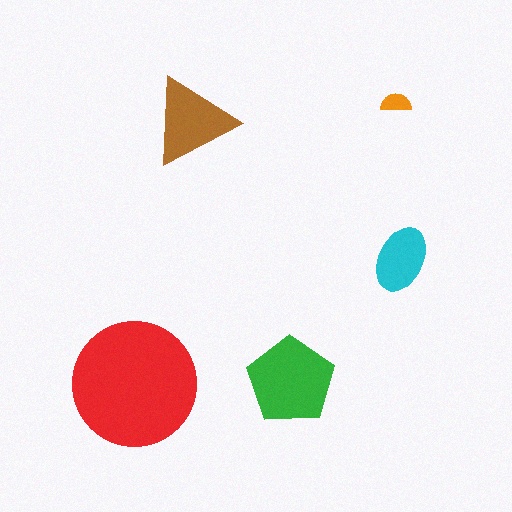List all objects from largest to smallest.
The red circle, the green pentagon, the brown triangle, the cyan ellipse, the orange semicircle.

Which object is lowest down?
The red circle is bottommost.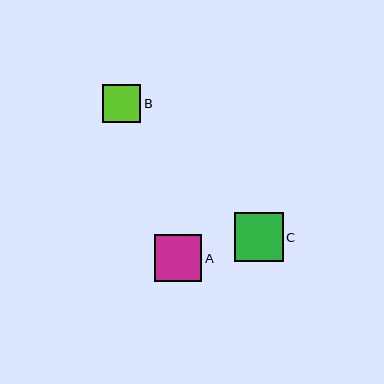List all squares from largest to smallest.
From largest to smallest: C, A, B.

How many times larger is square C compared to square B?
Square C is approximately 1.3 times the size of square B.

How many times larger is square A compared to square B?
Square A is approximately 1.2 times the size of square B.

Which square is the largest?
Square C is the largest with a size of approximately 49 pixels.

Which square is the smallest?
Square B is the smallest with a size of approximately 38 pixels.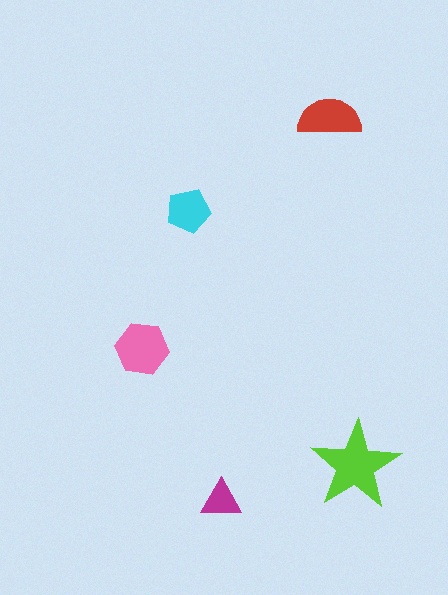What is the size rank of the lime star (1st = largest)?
1st.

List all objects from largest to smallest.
The lime star, the pink hexagon, the red semicircle, the cyan pentagon, the magenta triangle.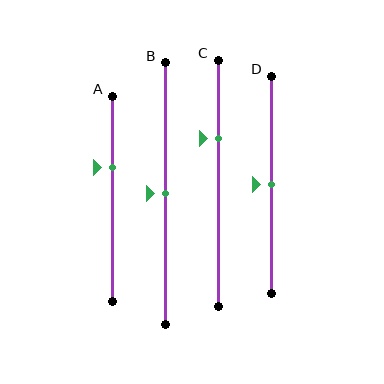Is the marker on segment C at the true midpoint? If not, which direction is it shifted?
No, the marker on segment C is shifted upward by about 18% of the segment length.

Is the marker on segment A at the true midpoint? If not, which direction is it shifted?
No, the marker on segment A is shifted upward by about 15% of the segment length.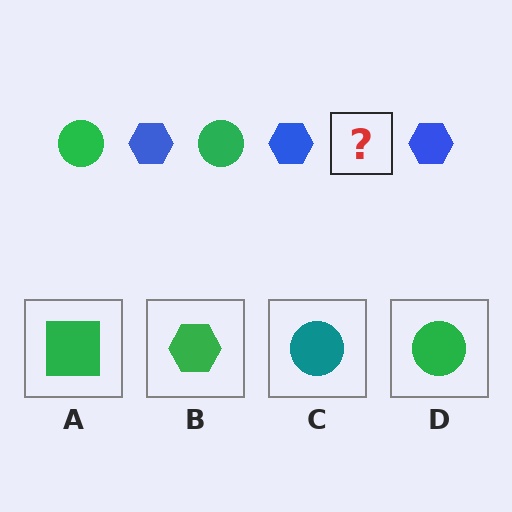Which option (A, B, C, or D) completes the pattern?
D.